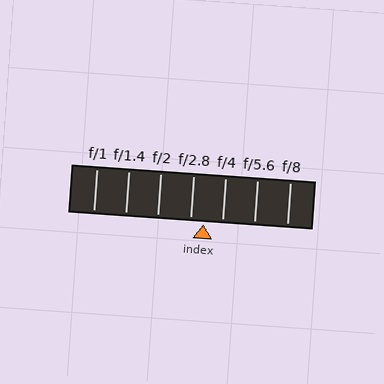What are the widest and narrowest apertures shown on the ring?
The widest aperture shown is f/1 and the narrowest is f/8.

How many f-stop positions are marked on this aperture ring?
There are 7 f-stop positions marked.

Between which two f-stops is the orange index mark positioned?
The index mark is between f/2.8 and f/4.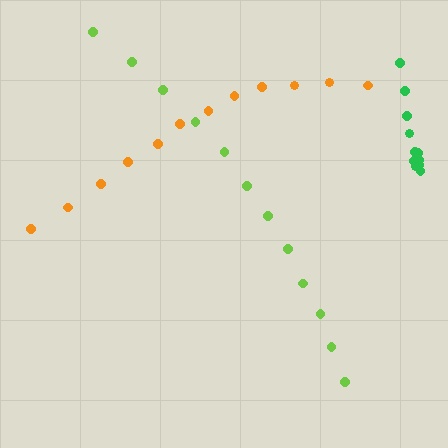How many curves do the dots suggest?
There are 3 distinct paths.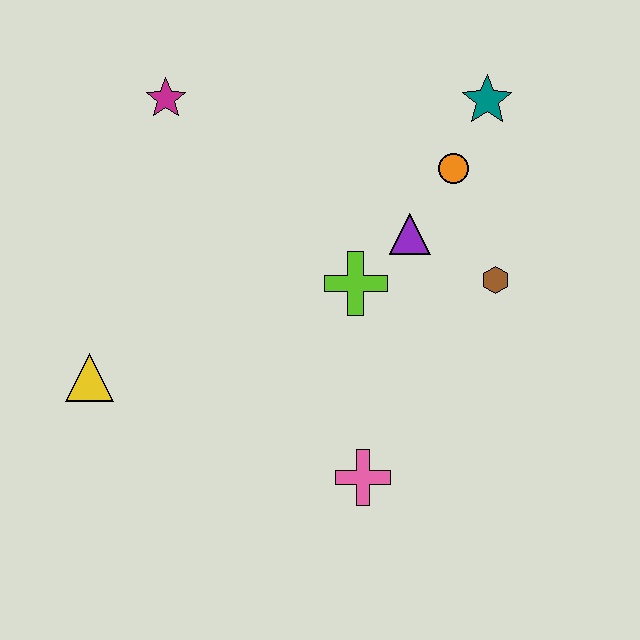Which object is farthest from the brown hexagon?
The yellow triangle is farthest from the brown hexagon.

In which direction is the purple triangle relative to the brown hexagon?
The purple triangle is to the left of the brown hexagon.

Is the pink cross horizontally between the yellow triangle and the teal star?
Yes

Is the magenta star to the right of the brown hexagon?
No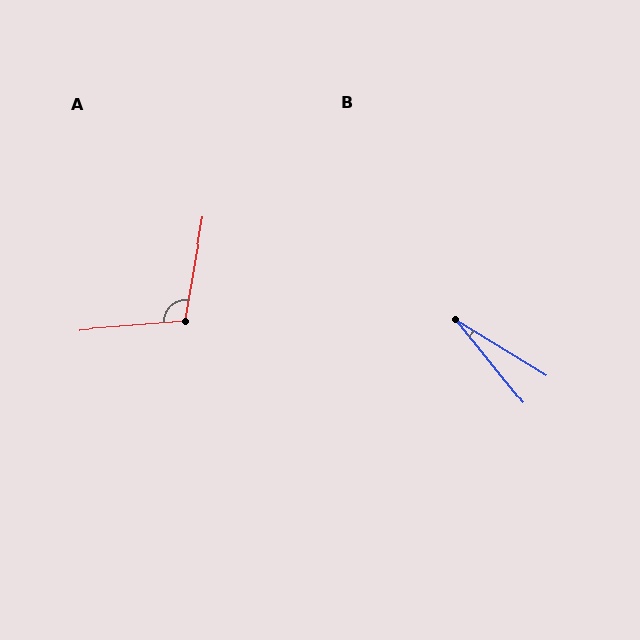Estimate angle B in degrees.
Approximately 20 degrees.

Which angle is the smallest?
B, at approximately 20 degrees.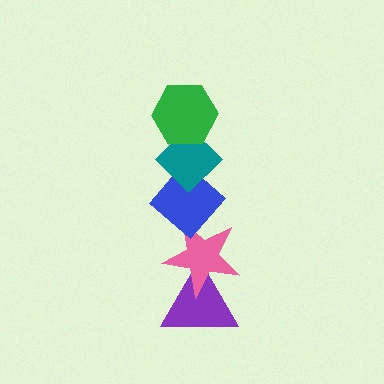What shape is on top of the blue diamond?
The teal diamond is on top of the blue diamond.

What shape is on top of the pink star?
The blue diamond is on top of the pink star.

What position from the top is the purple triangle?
The purple triangle is 5th from the top.